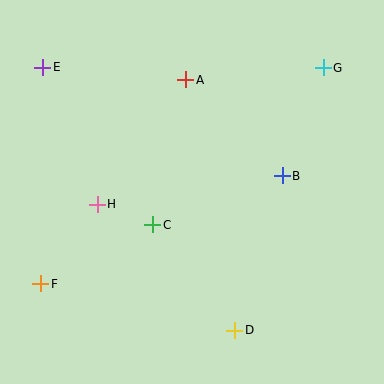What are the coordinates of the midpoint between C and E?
The midpoint between C and E is at (98, 146).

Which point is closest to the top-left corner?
Point E is closest to the top-left corner.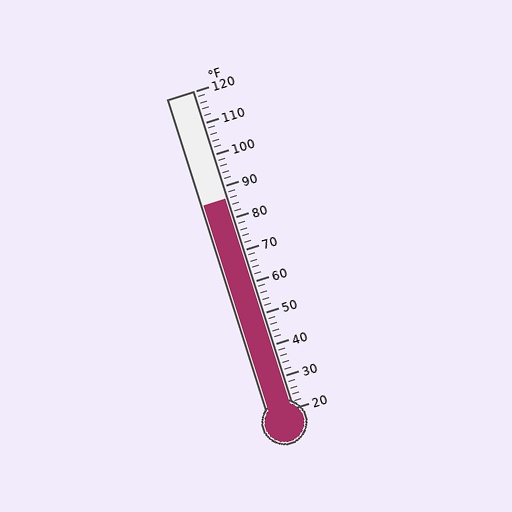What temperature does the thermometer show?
The thermometer shows approximately 86°F.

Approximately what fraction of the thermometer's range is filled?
The thermometer is filled to approximately 65% of its range.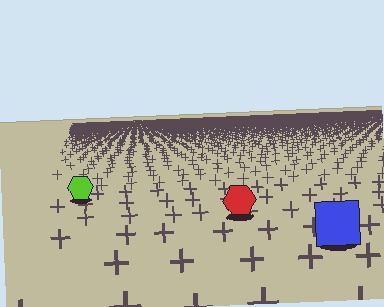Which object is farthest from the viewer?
The lime hexagon is farthest from the viewer. It appears smaller and the ground texture around it is denser.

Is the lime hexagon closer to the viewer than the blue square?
No. The blue square is closer — you can tell from the texture gradient: the ground texture is coarser near it.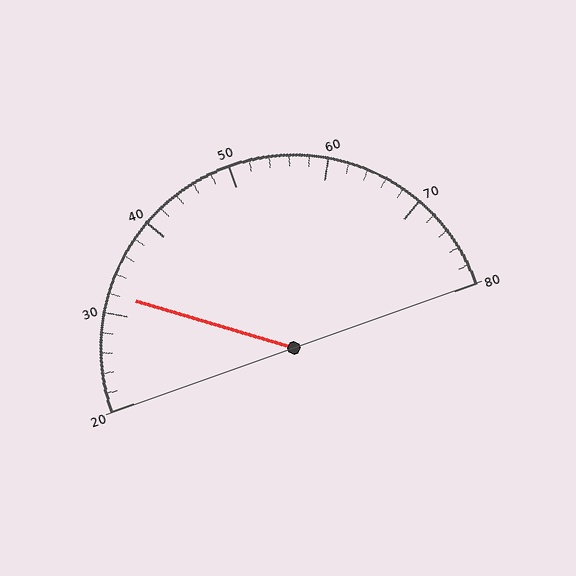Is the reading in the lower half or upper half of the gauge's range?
The reading is in the lower half of the range (20 to 80).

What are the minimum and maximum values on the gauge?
The gauge ranges from 20 to 80.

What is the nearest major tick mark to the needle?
The nearest major tick mark is 30.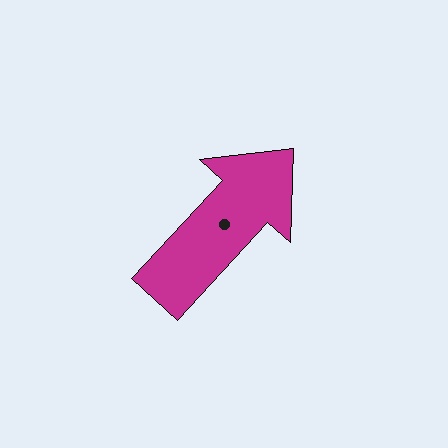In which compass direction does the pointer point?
Northeast.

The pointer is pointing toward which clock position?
Roughly 1 o'clock.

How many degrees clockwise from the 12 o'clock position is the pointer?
Approximately 43 degrees.